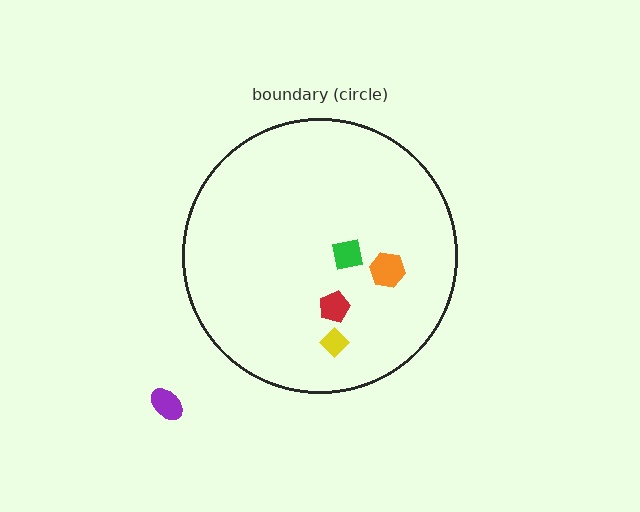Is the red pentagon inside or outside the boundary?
Inside.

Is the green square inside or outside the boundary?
Inside.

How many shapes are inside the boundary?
4 inside, 1 outside.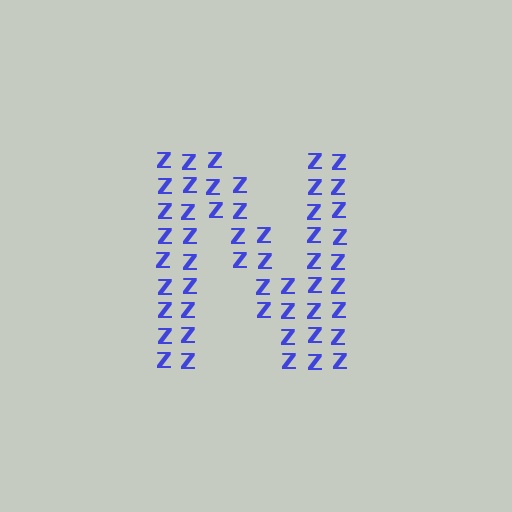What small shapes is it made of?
It is made of small letter Z's.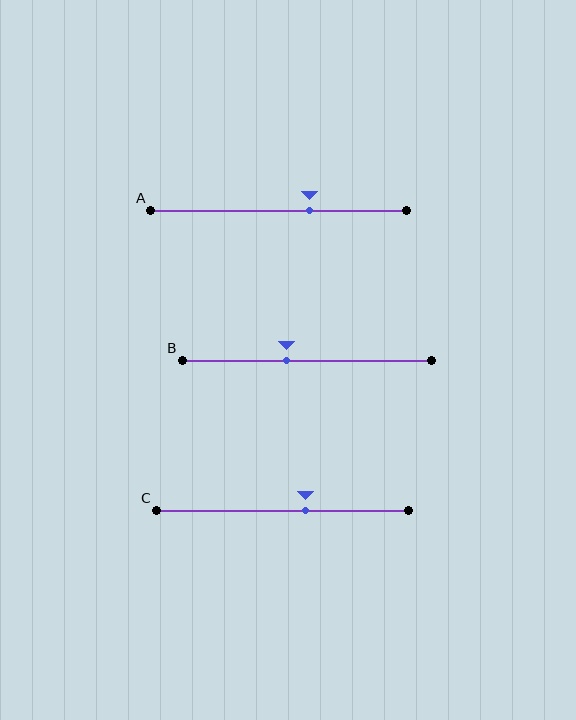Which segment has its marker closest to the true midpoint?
Segment B has its marker closest to the true midpoint.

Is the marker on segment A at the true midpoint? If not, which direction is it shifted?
No, the marker on segment A is shifted to the right by about 12% of the segment length.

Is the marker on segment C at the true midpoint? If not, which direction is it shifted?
No, the marker on segment C is shifted to the right by about 9% of the segment length.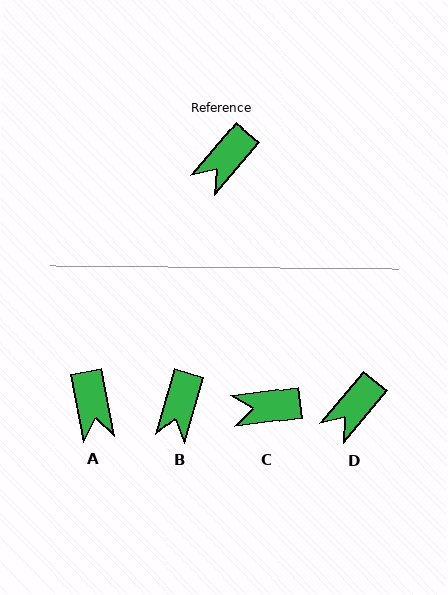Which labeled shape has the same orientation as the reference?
D.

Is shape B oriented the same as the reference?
No, it is off by about 24 degrees.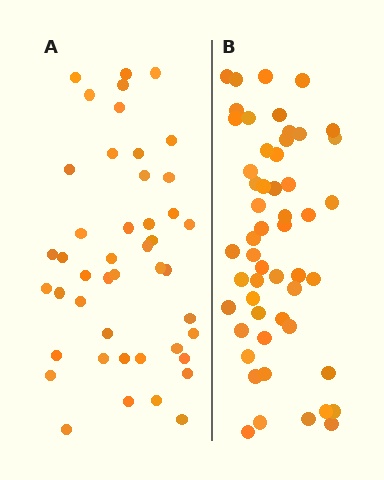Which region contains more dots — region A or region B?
Region B (the right region) has more dots.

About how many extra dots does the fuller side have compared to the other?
Region B has roughly 8 or so more dots than region A.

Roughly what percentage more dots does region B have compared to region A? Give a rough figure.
About 20% more.